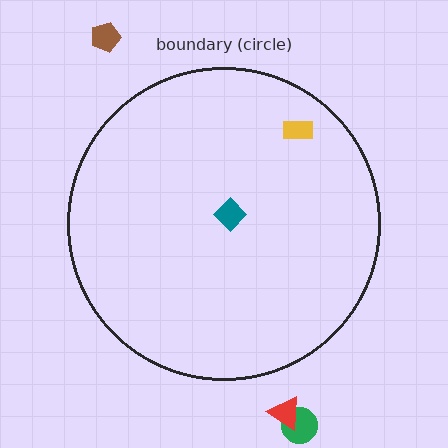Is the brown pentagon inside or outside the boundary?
Outside.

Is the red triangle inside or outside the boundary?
Outside.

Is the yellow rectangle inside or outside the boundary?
Inside.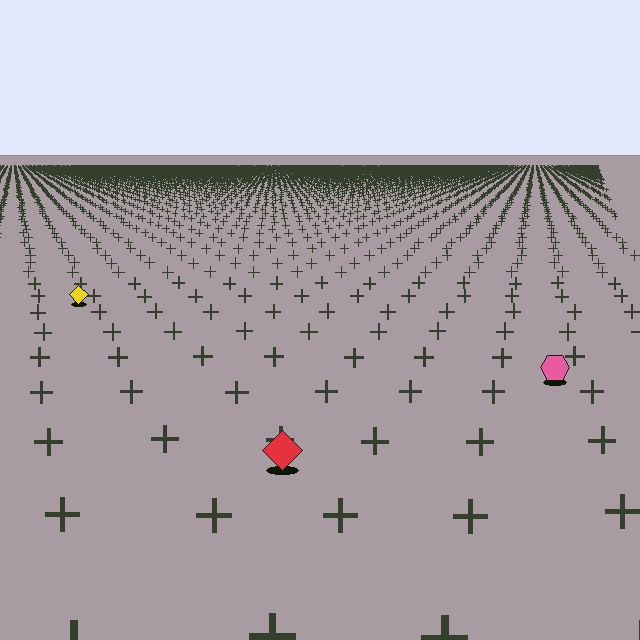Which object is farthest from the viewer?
The yellow diamond is farthest from the viewer. It appears smaller and the ground texture around it is denser.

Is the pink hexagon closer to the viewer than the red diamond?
No. The red diamond is closer — you can tell from the texture gradient: the ground texture is coarser near it.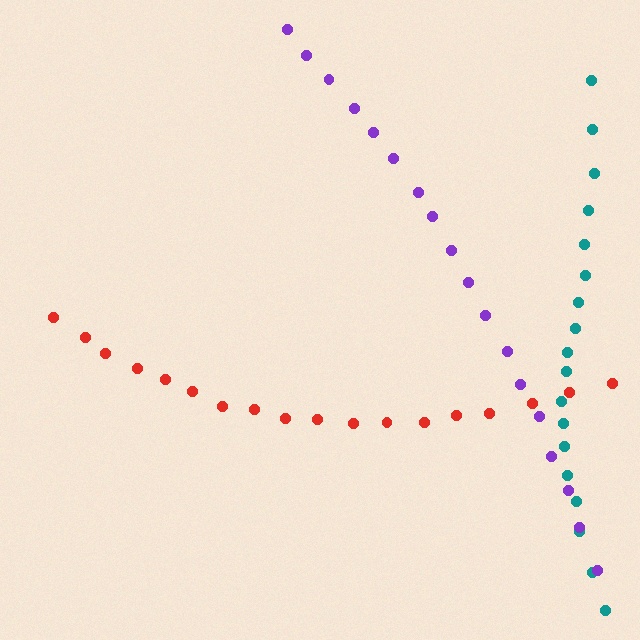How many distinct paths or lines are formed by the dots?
There are 3 distinct paths.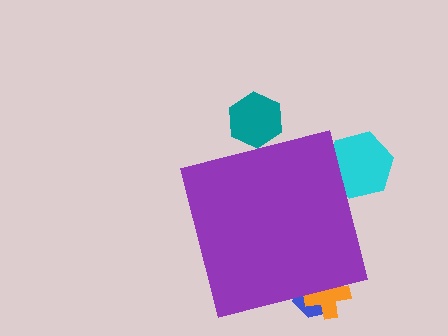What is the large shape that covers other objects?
A purple square.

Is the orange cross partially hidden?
Yes, the orange cross is partially hidden behind the purple square.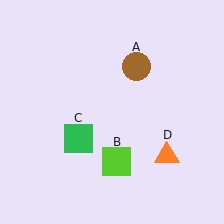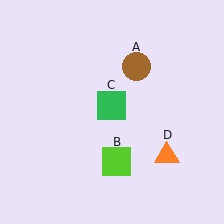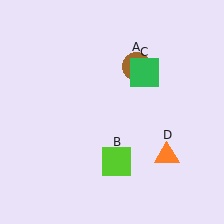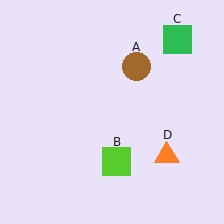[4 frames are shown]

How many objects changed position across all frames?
1 object changed position: green square (object C).